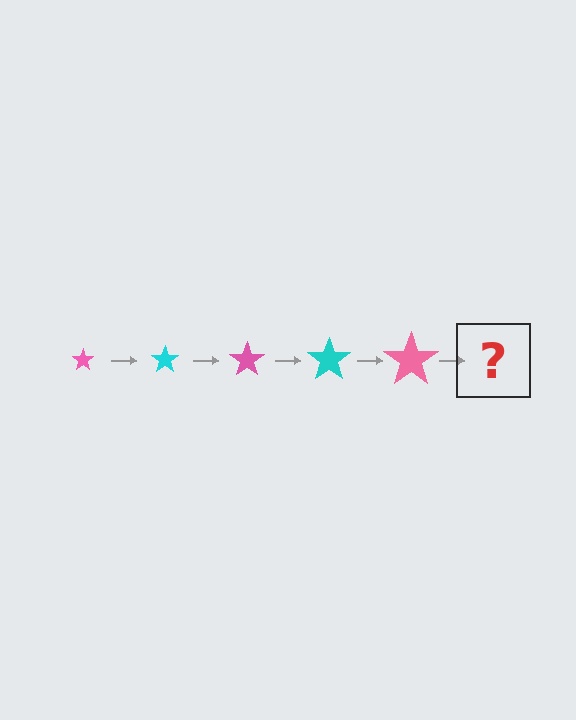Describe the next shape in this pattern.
It should be a cyan star, larger than the previous one.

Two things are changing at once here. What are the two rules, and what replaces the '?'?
The two rules are that the star grows larger each step and the color cycles through pink and cyan. The '?' should be a cyan star, larger than the previous one.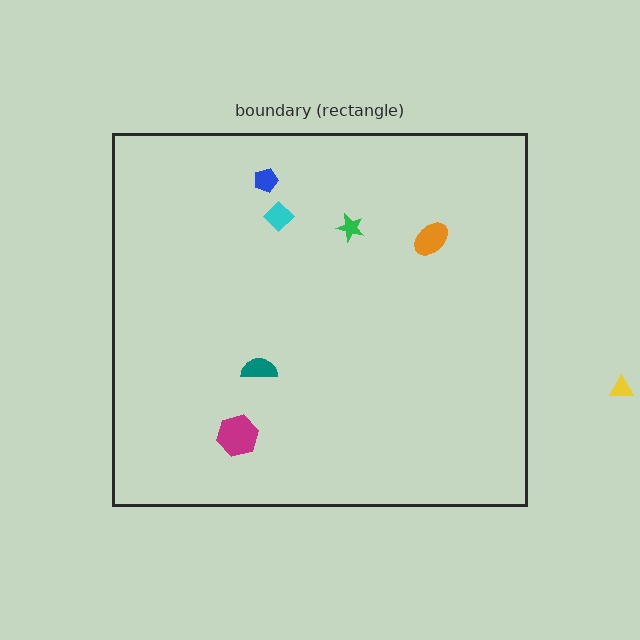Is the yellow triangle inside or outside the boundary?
Outside.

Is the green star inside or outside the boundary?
Inside.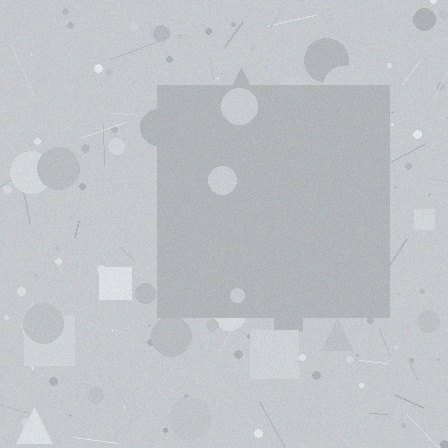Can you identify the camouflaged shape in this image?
The camouflaged shape is a square.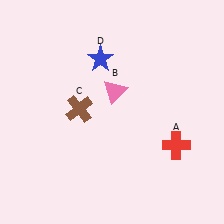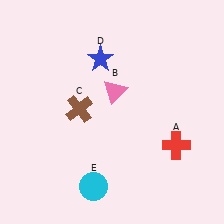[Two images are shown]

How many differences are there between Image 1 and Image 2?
There is 1 difference between the two images.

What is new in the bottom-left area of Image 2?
A cyan circle (E) was added in the bottom-left area of Image 2.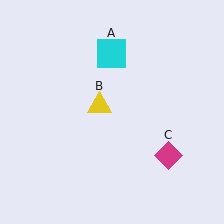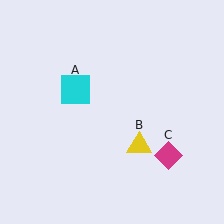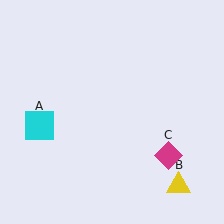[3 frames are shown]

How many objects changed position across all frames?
2 objects changed position: cyan square (object A), yellow triangle (object B).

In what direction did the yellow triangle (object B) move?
The yellow triangle (object B) moved down and to the right.